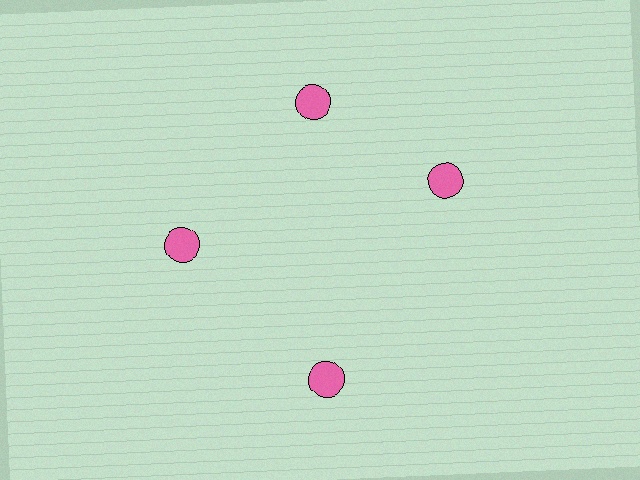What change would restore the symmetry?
The symmetry would be restored by rotating it back into even spacing with its neighbors so that all 4 circles sit at equal angles and equal distance from the center.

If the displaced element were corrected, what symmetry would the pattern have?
It would have 4-fold rotational symmetry — the pattern would map onto itself every 90 degrees.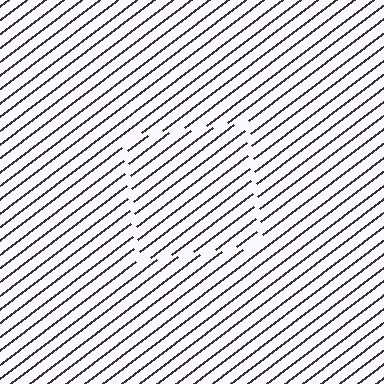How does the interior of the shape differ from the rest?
The interior of the shape contains the same grating, shifted by half a period — the contour is defined by the phase discontinuity where line-ends from the inner and outer gratings abut.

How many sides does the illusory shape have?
4 sides — the line-ends trace a square.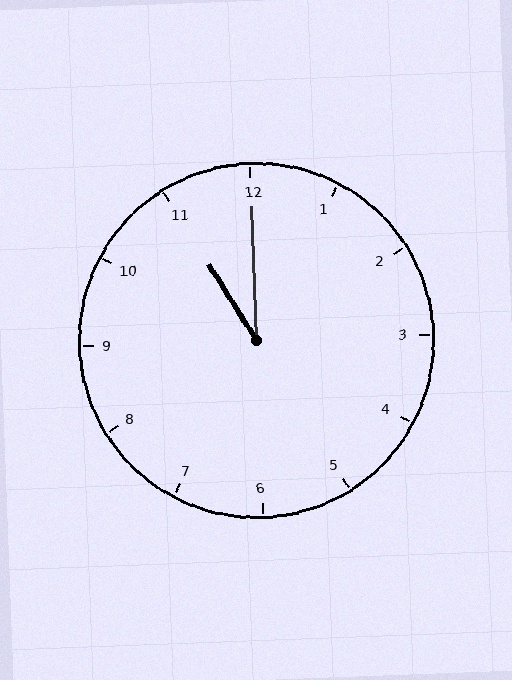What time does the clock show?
11:00.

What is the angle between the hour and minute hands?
Approximately 30 degrees.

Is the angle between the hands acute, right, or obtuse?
It is acute.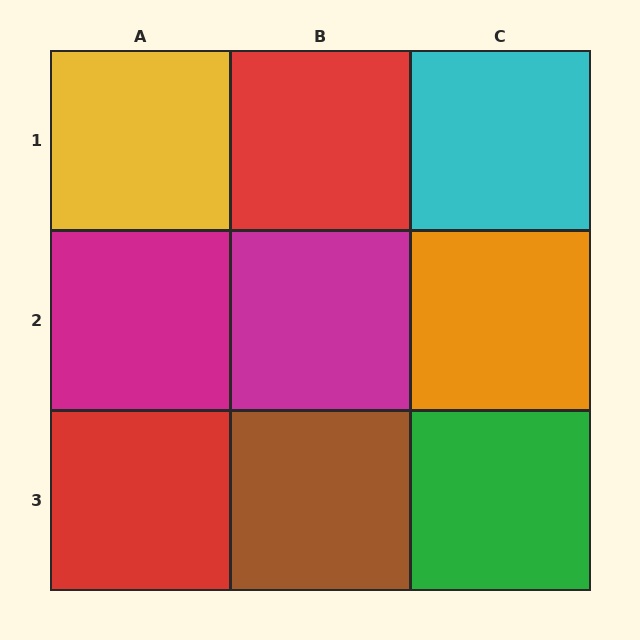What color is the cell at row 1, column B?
Red.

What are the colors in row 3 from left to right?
Red, brown, green.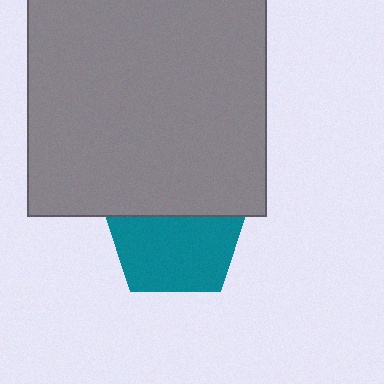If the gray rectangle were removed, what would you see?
You would see the complete teal pentagon.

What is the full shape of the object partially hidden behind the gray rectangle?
The partially hidden object is a teal pentagon.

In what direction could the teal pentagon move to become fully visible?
The teal pentagon could move down. That would shift it out from behind the gray rectangle entirely.